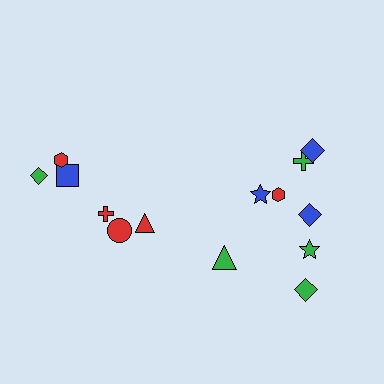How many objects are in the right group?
There are 8 objects.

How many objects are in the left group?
There are 6 objects.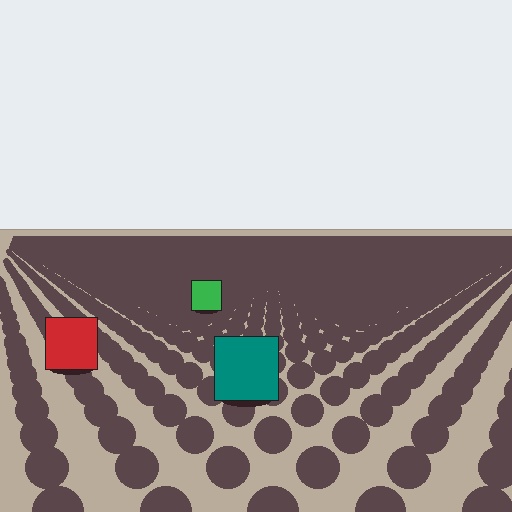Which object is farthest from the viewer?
The green square is farthest from the viewer. It appears smaller and the ground texture around it is denser.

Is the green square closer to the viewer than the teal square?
No. The teal square is closer — you can tell from the texture gradient: the ground texture is coarser near it.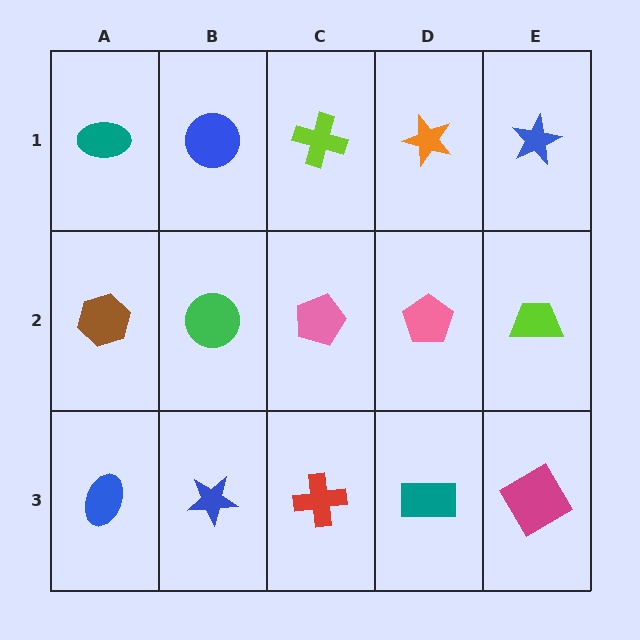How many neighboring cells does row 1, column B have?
3.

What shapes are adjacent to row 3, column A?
A brown hexagon (row 2, column A), a blue star (row 3, column B).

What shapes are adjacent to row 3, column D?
A pink pentagon (row 2, column D), a red cross (row 3, column C), a magenta diamond (row 3, column E).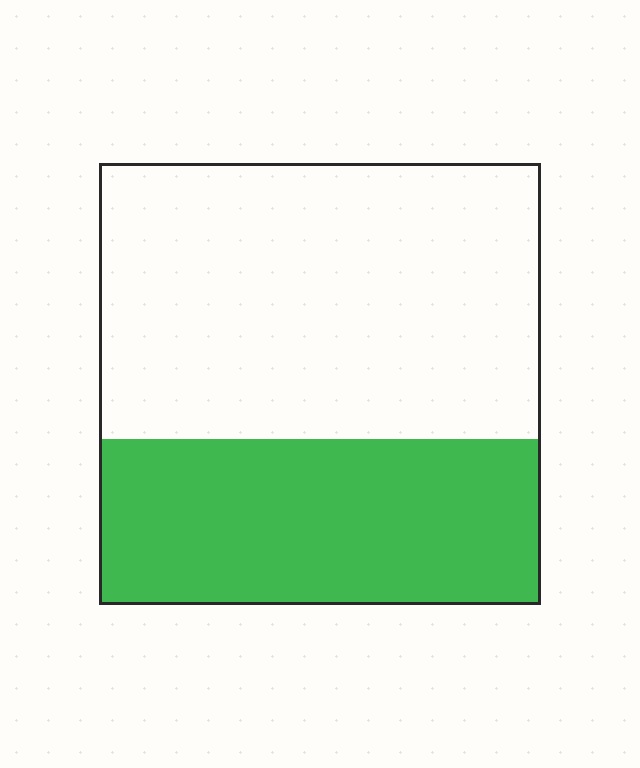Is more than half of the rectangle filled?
No.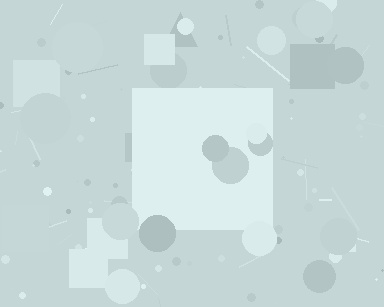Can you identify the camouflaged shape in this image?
The camouflaged shape is a square.